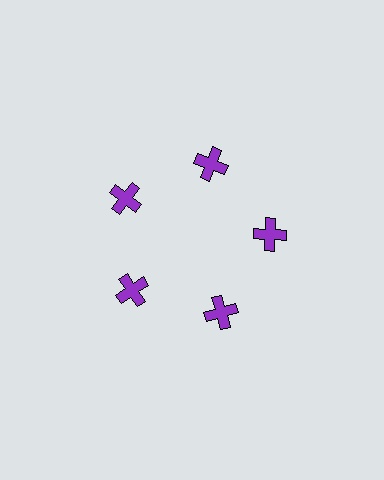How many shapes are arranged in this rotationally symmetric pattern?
There are 5 shapes, arranged in 5 groups of 1.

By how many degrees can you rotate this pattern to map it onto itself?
The pattern maps onto itself every 72 degrees of rotation.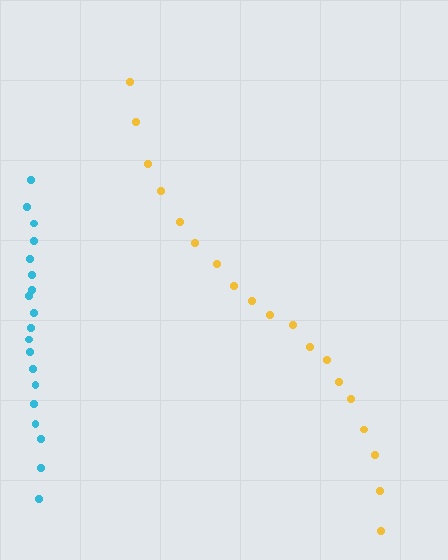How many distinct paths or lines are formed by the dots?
There are 2 distinct paths.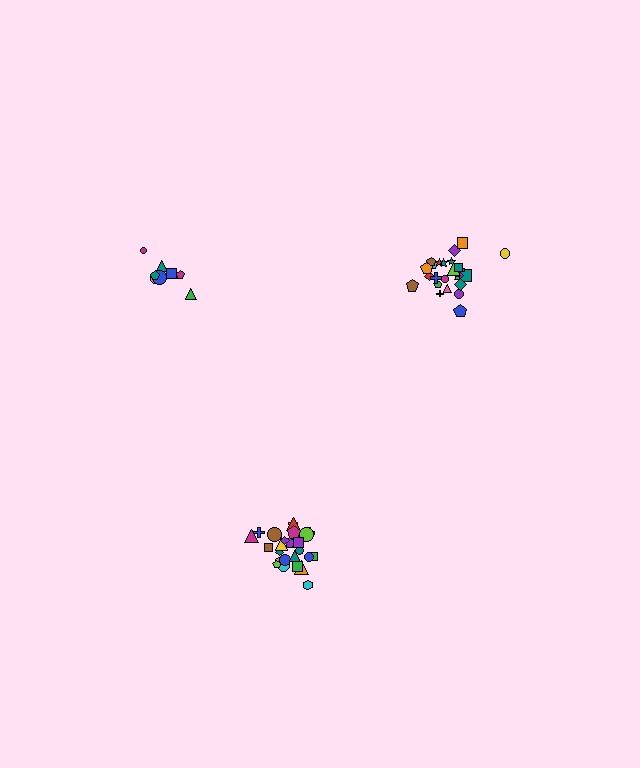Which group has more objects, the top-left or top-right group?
The top-right group.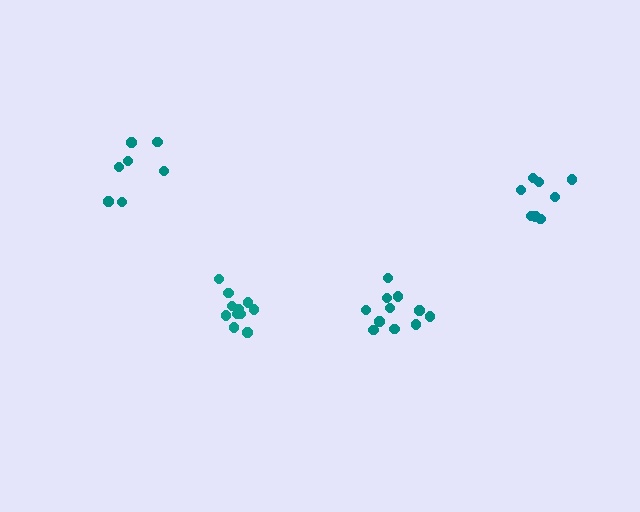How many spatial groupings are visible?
There are 4 spatial groupings.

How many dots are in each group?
Group 1: 11 dots, Group 2: 7 dots, Group 3: 8 dots, Group 4: 11 dots (37 total).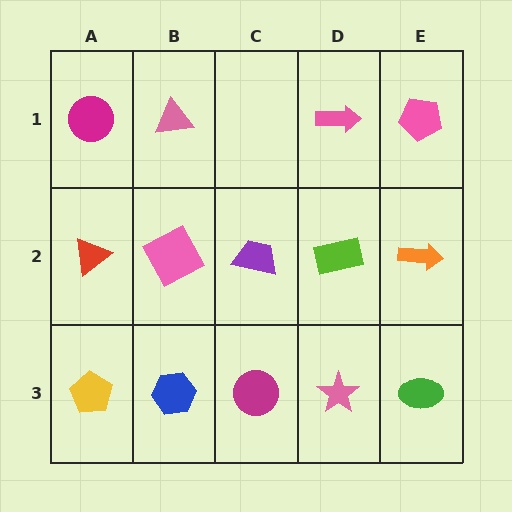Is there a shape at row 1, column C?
No, that cell is empty.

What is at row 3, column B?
A blue hexagon.